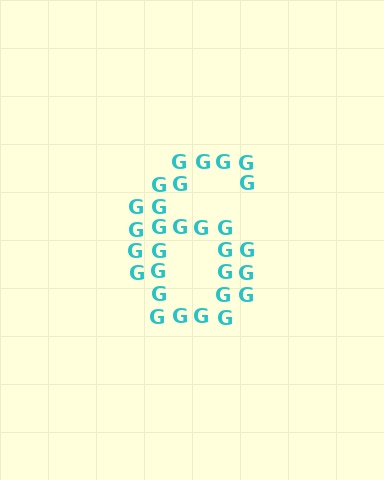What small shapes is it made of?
It is made of small letter G's.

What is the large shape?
The large shape is the digit 6.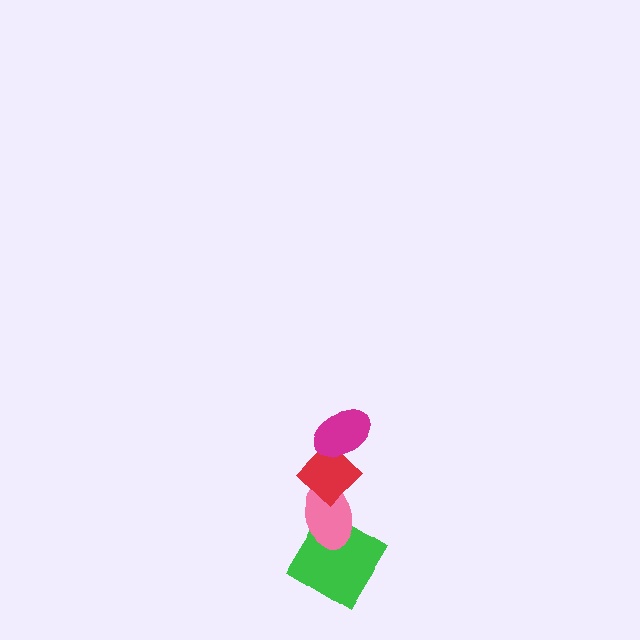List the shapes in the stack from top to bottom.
From top to bottom: the magenta ellipse, the red diamond, the pink ellipse, the green diamond.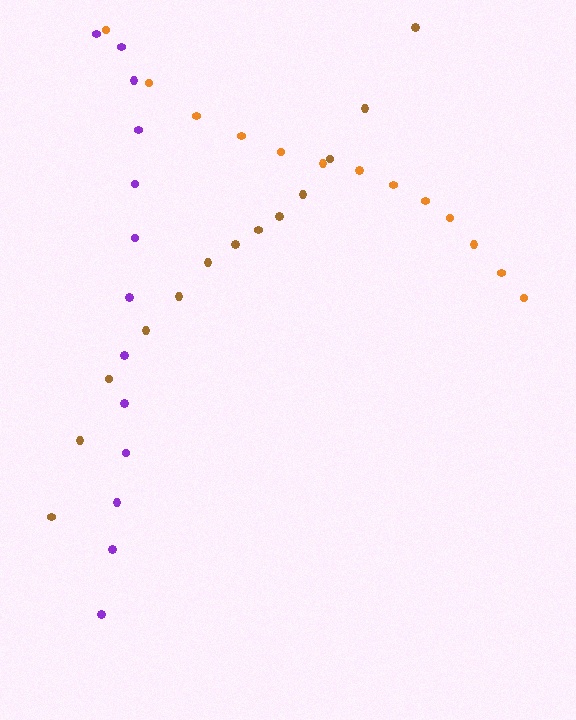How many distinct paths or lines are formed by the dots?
There are 3 distinct paths.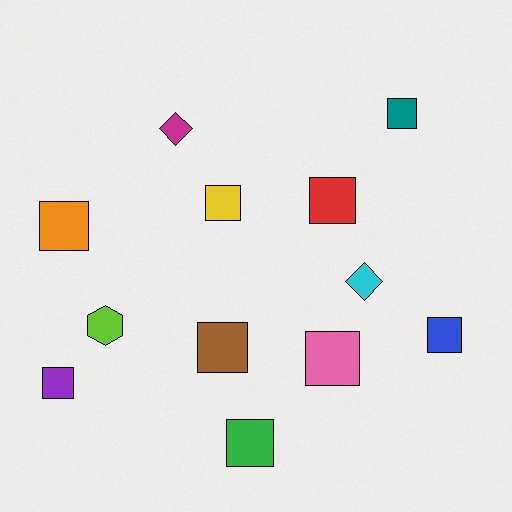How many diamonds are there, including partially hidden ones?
There are 2 diamonds.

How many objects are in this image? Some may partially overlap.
There are 12 objects.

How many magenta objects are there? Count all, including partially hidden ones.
There is 1 magenta object.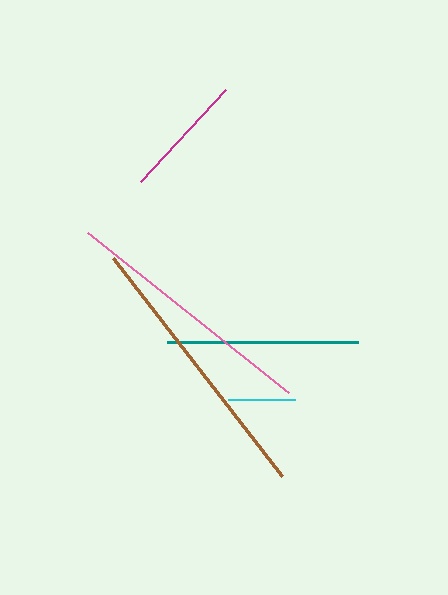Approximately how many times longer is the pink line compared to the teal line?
The pink line is approximately 1.3 times the length of the teal line.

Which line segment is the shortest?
The cyan line is the shortest at approximately 67 pixels.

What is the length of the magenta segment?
The magenta segment is approximately 126 pixels long.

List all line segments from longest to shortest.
From longest to shortest: brown, pink, teal, magenta, cyan.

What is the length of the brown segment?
The brown segment is approximately 276 pixels long.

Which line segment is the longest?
The brown line is the longest at approximately 276 pixels.